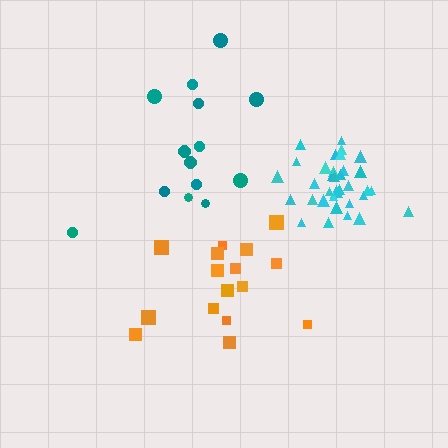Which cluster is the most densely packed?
Cyan.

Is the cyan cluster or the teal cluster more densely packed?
Cyan.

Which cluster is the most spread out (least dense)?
Orange.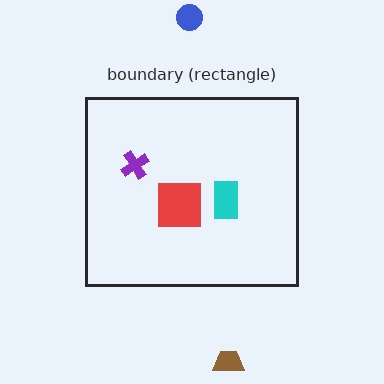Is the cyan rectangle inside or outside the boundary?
Inside.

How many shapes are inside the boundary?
3 inside, 2 outside.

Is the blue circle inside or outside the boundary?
Outside.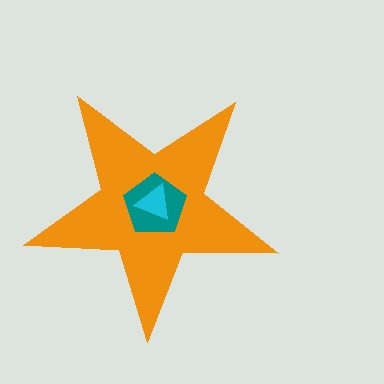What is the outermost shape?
The orange star.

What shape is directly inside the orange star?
The teal pentagon.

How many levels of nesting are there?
3.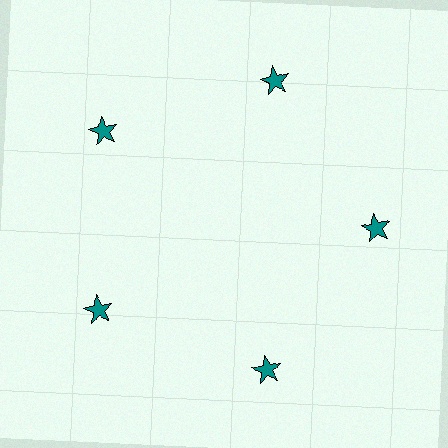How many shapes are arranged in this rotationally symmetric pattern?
There are 5 shapes, arranged in 5 groups of 1.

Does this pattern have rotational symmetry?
Yes, this pattern has 5-fold rotational symmetry. It looks the same after rotating 72 degrees around the center.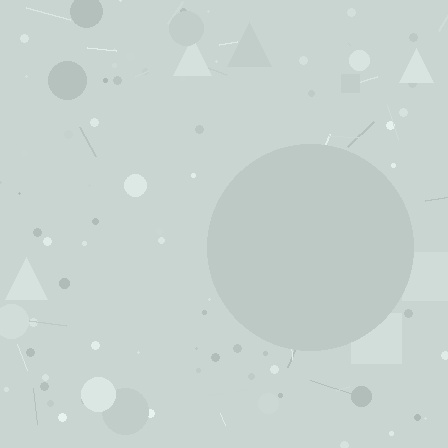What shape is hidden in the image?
A circle is hidden in the image.